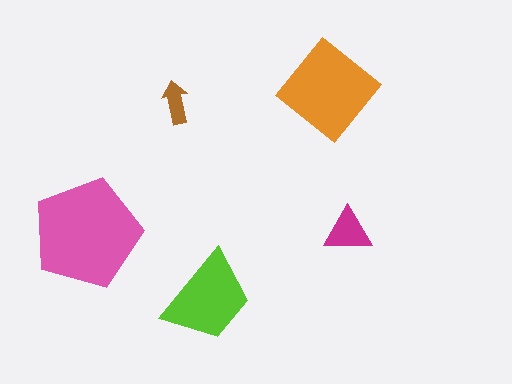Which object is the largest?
The pink pentagon.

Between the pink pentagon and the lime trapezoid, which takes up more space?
The pink pentagon.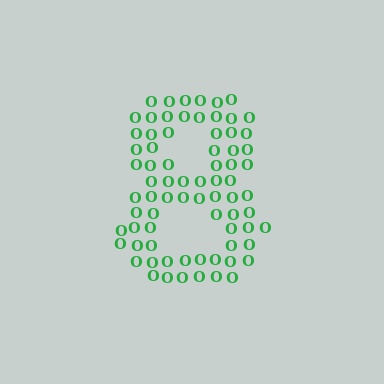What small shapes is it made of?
It is made of small letter O's.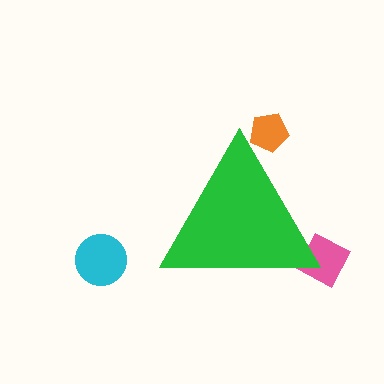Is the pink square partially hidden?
Yes, the pink square is partially hidden behind the green triangle.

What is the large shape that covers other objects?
A green triangle.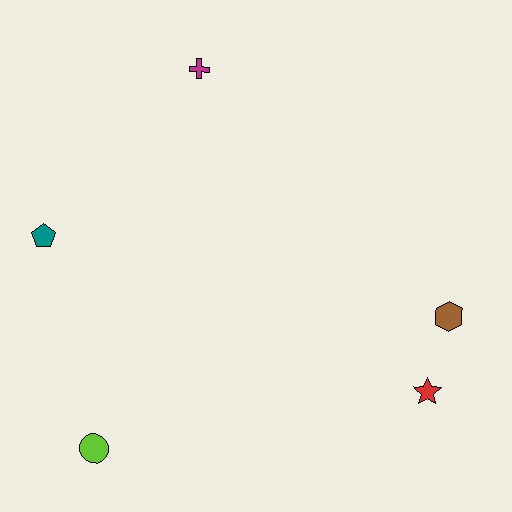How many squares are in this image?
There are no squares.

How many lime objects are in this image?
There is 1 lime object.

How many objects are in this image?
There are 5 objects.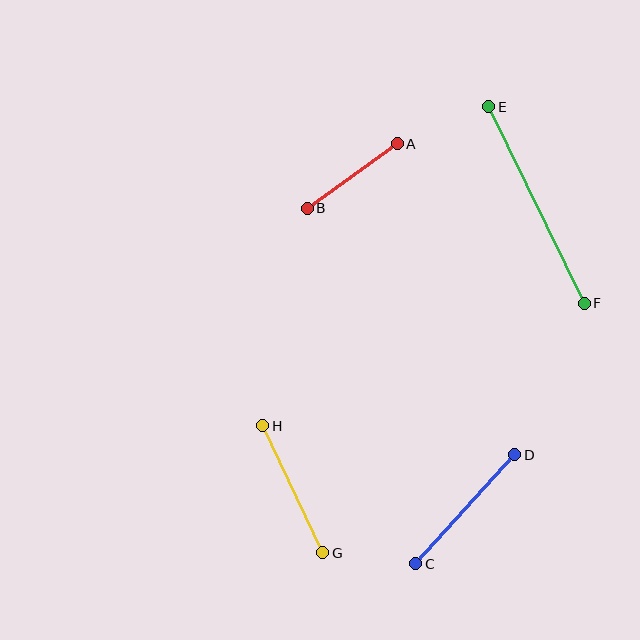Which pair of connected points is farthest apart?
Points E and F are farthest apart.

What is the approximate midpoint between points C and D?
The midpoint is at approximately (465, 509) pixels.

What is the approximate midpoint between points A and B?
The midpoint is at approximately (352, 176) pixels.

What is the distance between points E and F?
The distance is approximately 219 pixels.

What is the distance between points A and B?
The distance is approximately 111 pixels.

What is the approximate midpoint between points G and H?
The midpoint is at approximately (293, 489) pixels.